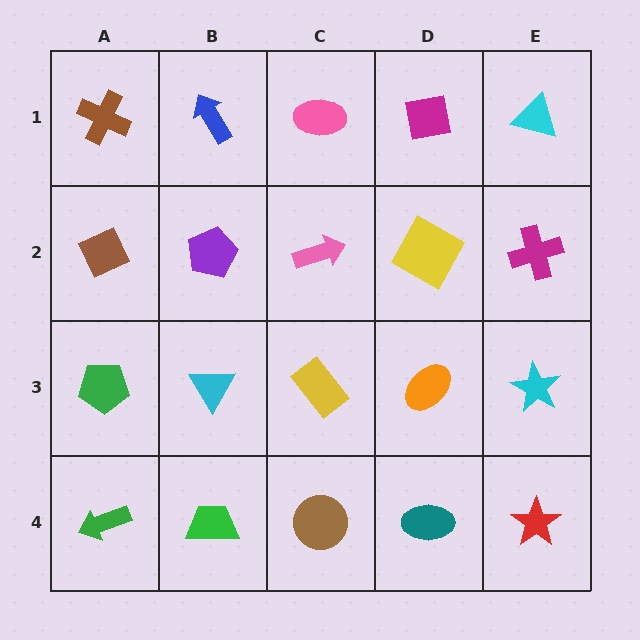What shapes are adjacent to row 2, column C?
A pink ellipse (row 1, column C), a yellow rectangle (row 3, column C), a purple pentagon (row 2, column B), a yellow square (row 2, column D).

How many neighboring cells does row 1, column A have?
2.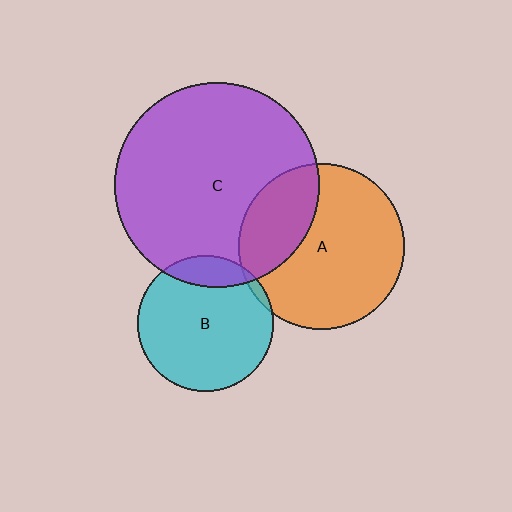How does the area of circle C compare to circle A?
Approximately 1.5 times.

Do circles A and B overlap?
Yes.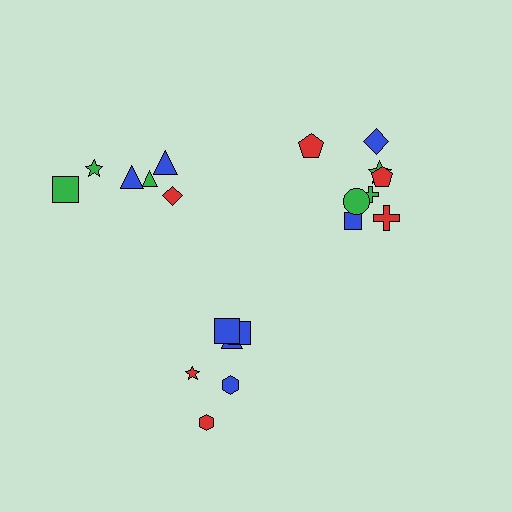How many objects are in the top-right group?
There are 8 objects.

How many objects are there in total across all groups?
There are 20 objects.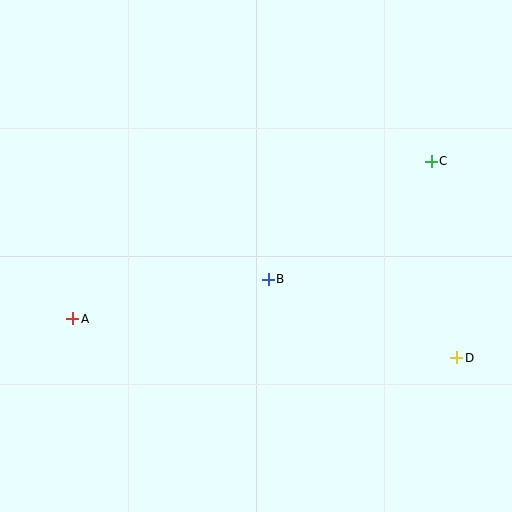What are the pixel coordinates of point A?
Point A is at (73, 319).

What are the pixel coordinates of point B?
Point B is at (268, 279).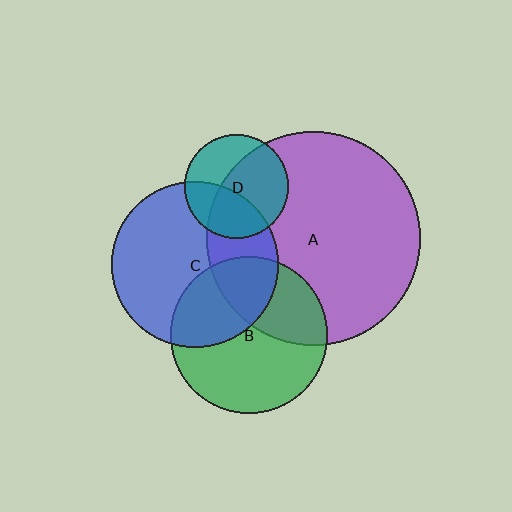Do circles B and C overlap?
Yes.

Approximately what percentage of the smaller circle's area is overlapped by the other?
Approximately 35%.